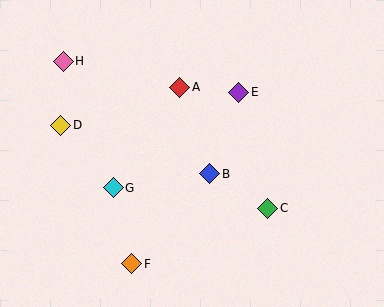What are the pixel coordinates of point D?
Point D is at (61, 125).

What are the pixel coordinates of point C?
Point C is at (268, 208).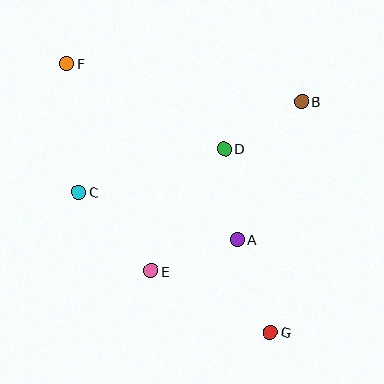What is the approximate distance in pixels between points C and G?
The distance between C and G is approximately 237 pixels.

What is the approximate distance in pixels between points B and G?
The distance between B and G is approximately 233 pixels.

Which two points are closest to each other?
Points B and D are closest to each other.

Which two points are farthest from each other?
Points F and G are farthest from each other.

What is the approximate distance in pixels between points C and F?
The distance between C and F is approximately 129 pixels.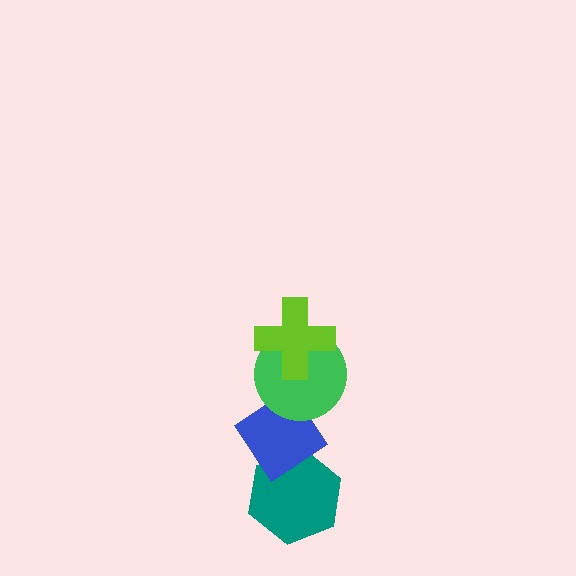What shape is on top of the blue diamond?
The green circle is on top of the blue diamond.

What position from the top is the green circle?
The green circle is 2nd from the top.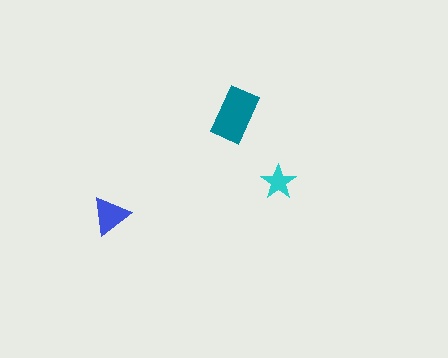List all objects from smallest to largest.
The cyan star, the blue triangle, the teal rectangle.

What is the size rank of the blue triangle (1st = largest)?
2nd.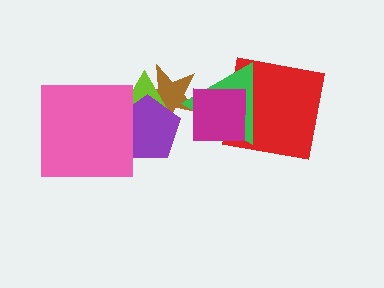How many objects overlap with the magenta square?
3 objects overlap with the magenta square.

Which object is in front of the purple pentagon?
The pink square is in front of the purple pentagon.